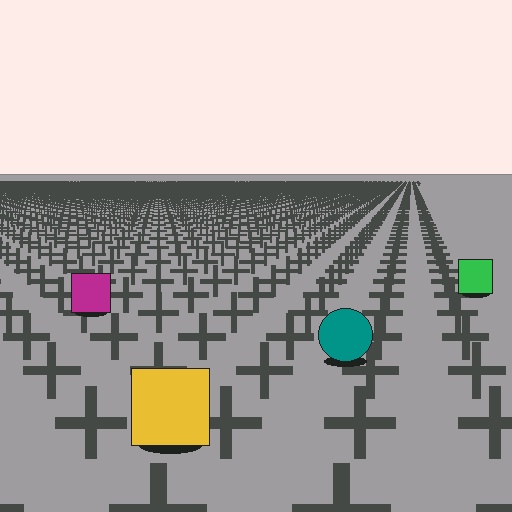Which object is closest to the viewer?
The yellow square is closest. The texture marks near it are larger and more spread out.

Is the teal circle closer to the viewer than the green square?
Yes. The teal circle is closer — you can tell from the texture gradient: the ground texture is coarser near it.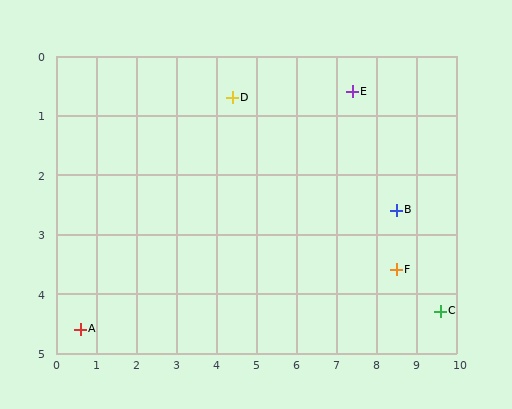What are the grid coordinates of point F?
Point F is at approximately (8.5, 3.6).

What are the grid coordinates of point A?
Point A is at approximately (0.6, 4.6).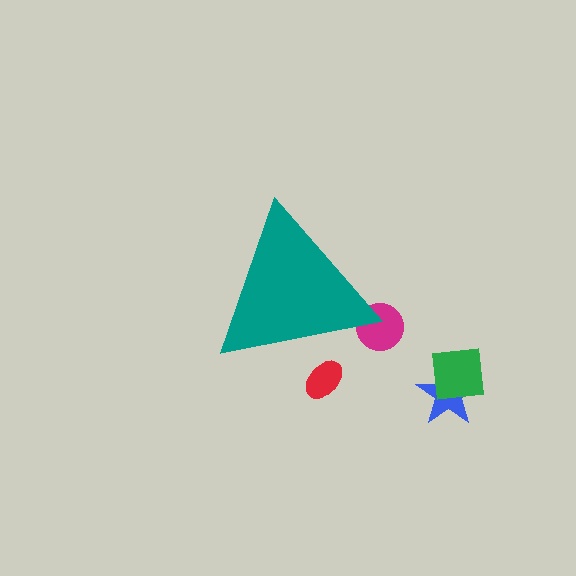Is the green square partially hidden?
No, the green square is fully visible.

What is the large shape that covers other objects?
A teal triangle.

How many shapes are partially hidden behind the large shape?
2 shapes are partially hidden.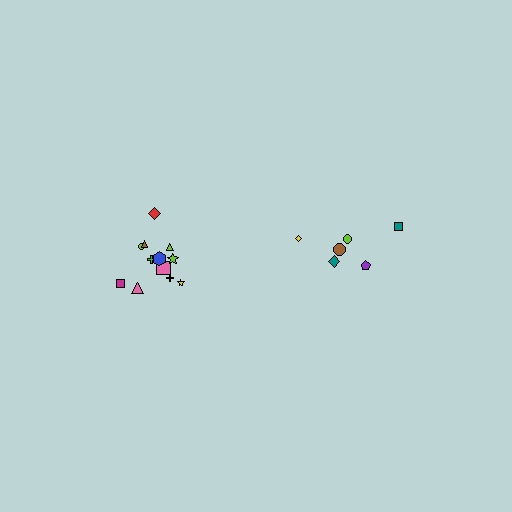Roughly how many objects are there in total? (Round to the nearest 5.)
Roughly 20 objects in total.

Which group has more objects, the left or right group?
The left group.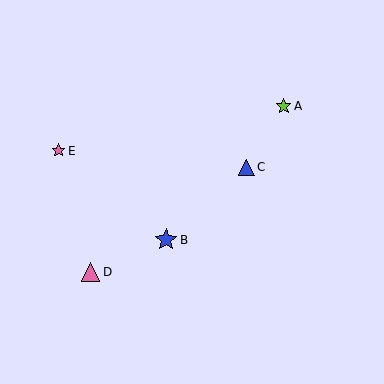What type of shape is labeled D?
Shape D is a pink triangle.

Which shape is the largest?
The blue star (labeled B) is the largest.